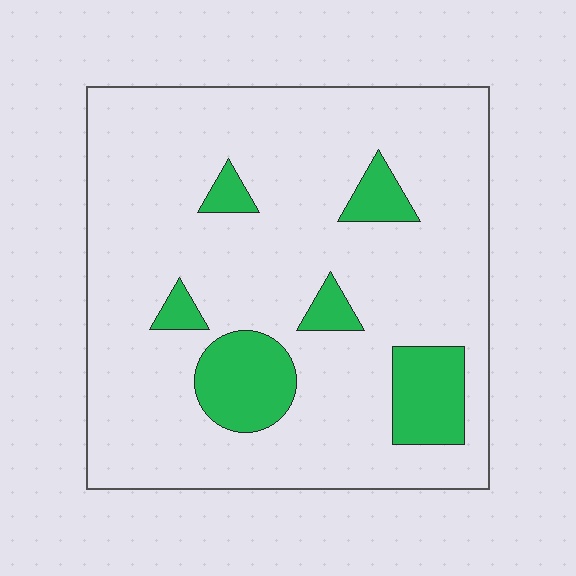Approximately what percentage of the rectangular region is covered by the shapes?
Approximately 15%.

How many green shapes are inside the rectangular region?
6.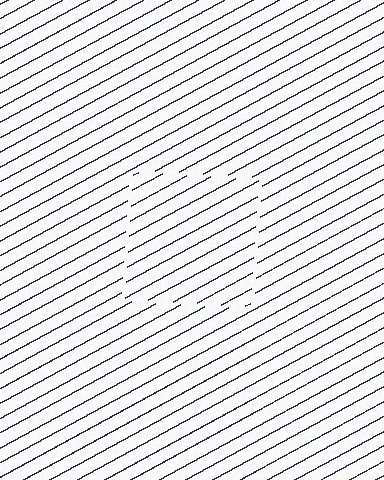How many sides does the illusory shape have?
4 sides — the line-ends trace a square.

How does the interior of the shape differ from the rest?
The interior of the shape contains the same grating, shifted by half a period — the contour is defined by the phase discontinuity where line-ends from the inner and outer gratings abut.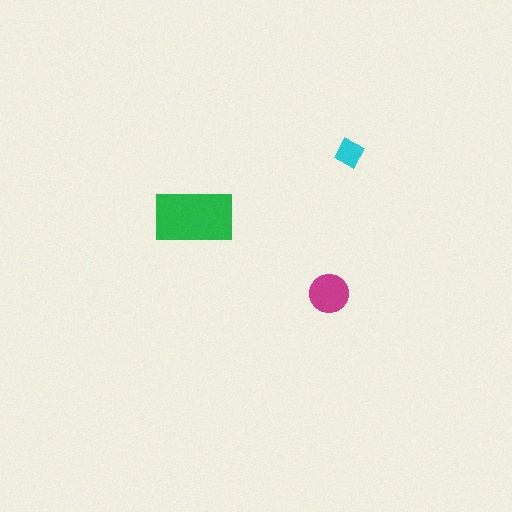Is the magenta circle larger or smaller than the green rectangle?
Smaller.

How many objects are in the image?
There are 3 objects in the image.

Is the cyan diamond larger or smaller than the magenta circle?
Smaller.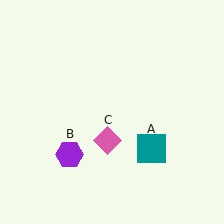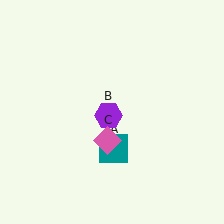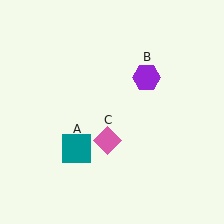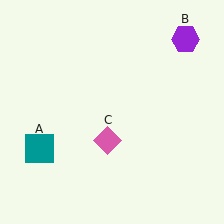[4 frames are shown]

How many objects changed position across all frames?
2 objects changed position: teal square (object A), purple hexagon (object B).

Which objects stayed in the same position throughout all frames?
Pink diamond (object C) remained stationary.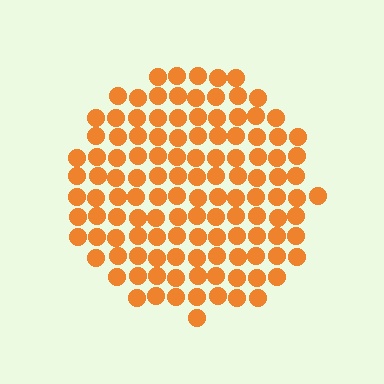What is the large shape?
The large shape is a circle.